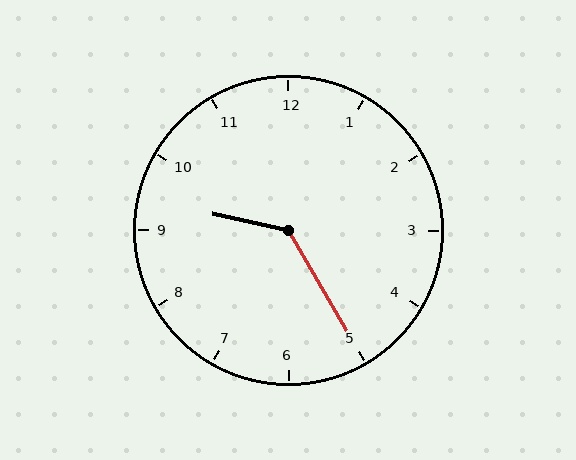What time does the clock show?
9:25.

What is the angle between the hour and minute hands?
Approximately 132 degrees.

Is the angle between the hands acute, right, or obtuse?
It is obtuse.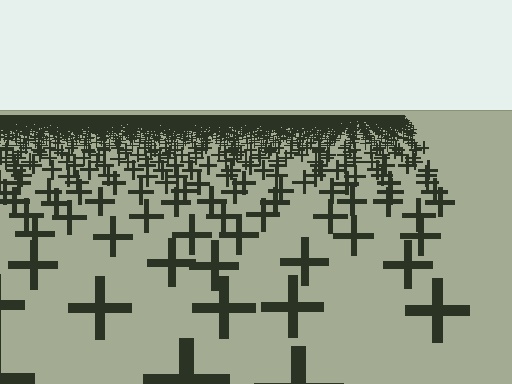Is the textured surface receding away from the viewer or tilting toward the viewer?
The surface is receding away from the viewer. Texture elements get smaller and denser toward the top.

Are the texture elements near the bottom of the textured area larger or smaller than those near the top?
Larger. Near the bottom, elements are closer to the viewer and appear at a bigger on-screen size.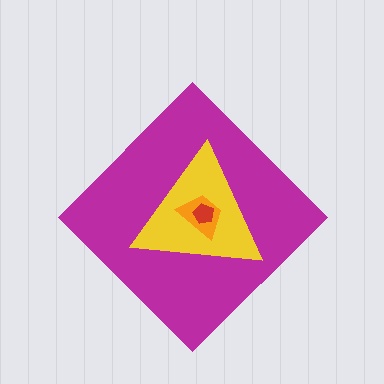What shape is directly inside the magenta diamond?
The yellow triangle.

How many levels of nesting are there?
4.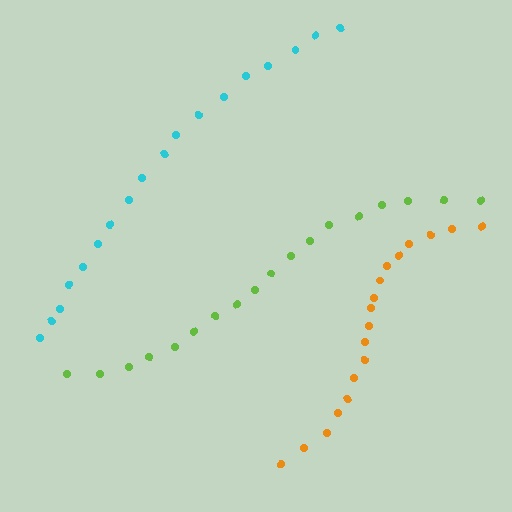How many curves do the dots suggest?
There are 3 distinct paths.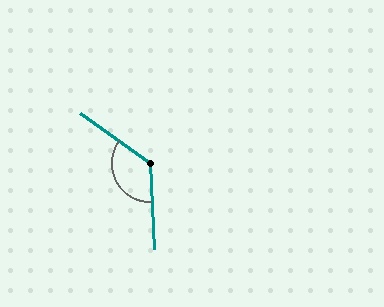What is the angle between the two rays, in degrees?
Approximately 128 degrees.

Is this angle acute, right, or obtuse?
It is obtuse.